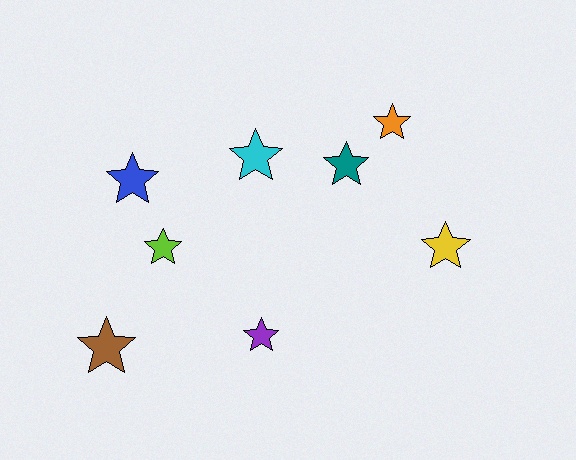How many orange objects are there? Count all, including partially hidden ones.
There is 1 orange object.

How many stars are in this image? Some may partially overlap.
There are 8 stars.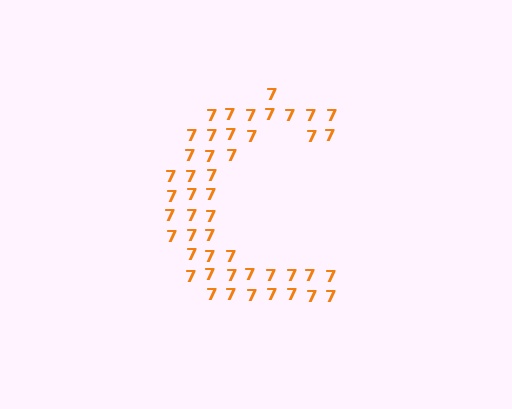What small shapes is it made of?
It is made of small digit 7's.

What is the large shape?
The large shape is the letter C.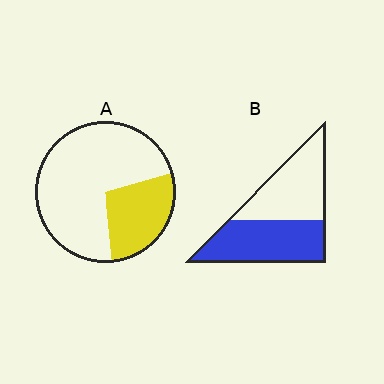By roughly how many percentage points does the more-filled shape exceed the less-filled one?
By roughly 25 percentage points (B over A).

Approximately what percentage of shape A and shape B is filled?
A is approximately 30% and B is approximately 50%.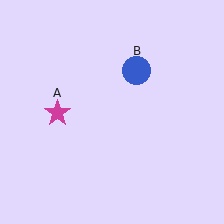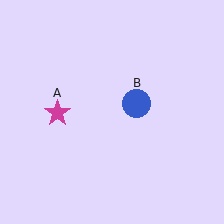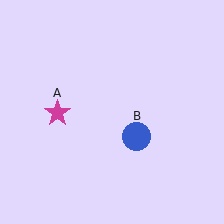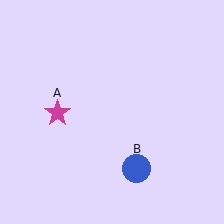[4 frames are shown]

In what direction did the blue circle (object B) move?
The blue circle (object B) moved down.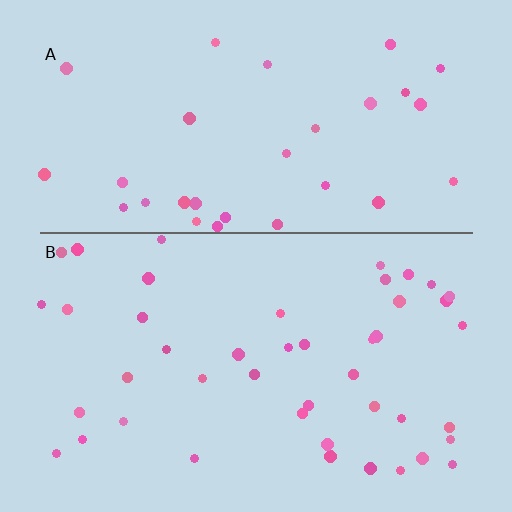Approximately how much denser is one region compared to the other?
Approximately 1.4× — region B over region A.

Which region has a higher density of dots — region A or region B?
B (the bottom).